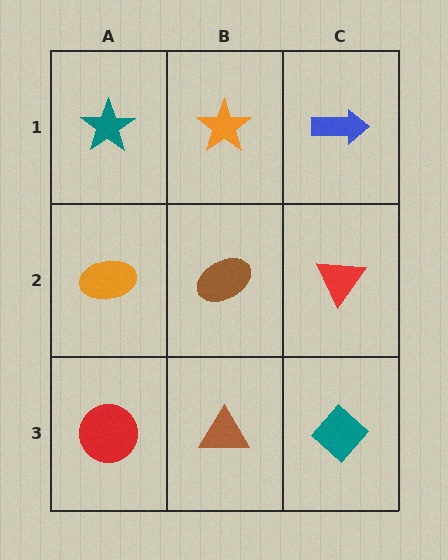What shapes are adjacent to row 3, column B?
A brown ellipse (row 2, column B), a red circle (row 3, column A), a teal diamond (row 3, column C).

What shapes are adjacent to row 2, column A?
A teal star (row 1, column A), a red circle (row 3, column A), a brown ellipse (row 2, column B).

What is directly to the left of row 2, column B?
An orange ellipse.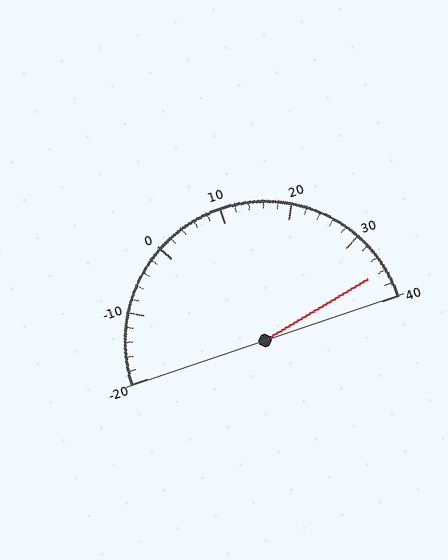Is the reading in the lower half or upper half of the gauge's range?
The reading is in the upper half of the range (-20 to 40).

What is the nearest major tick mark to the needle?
The nearest major tick mark is 40.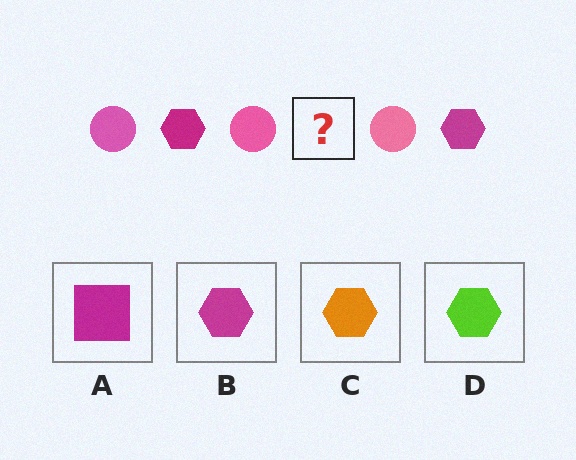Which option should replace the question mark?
Option B.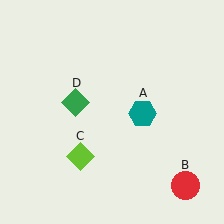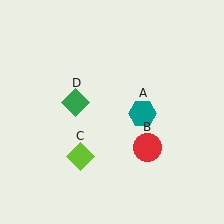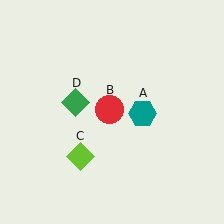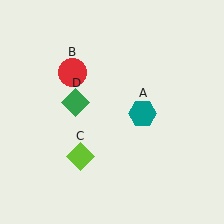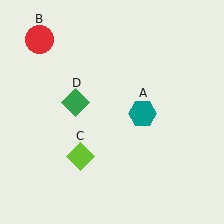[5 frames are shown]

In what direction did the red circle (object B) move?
The red circle (object B) moved up and to the left.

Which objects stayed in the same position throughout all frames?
Teal hexagon (object A) and lime diamond (object C) and green diamond (object D) remained stationary.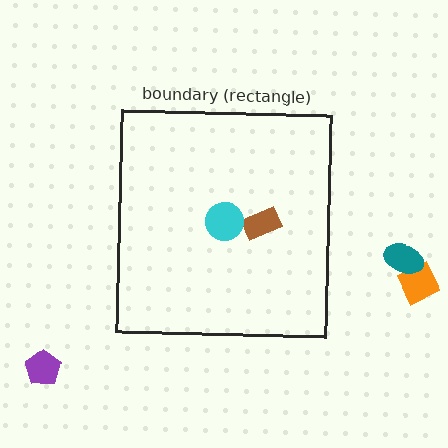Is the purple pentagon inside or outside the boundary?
Outside.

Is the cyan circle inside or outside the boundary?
Inside.